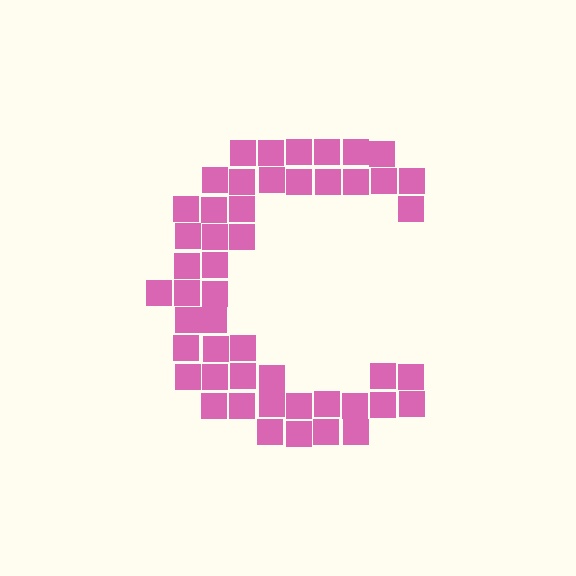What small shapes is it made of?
It is made of small squares.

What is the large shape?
The large shape is the letter C.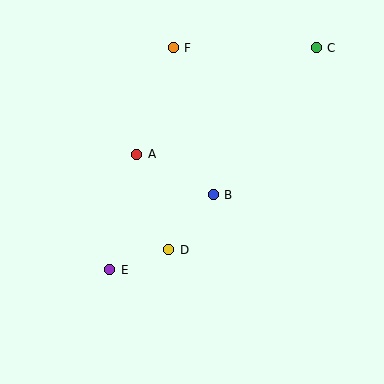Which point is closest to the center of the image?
Point B at (213, 195) is closest to the center.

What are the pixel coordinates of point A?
Point A is at (137, 154).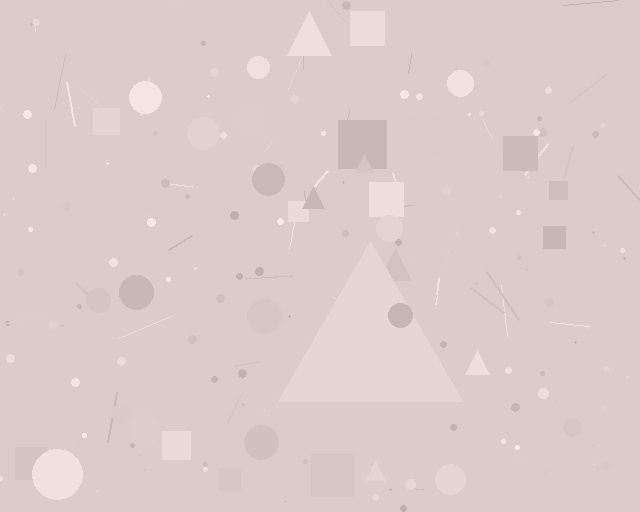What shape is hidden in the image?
A triangle is hidden in the image.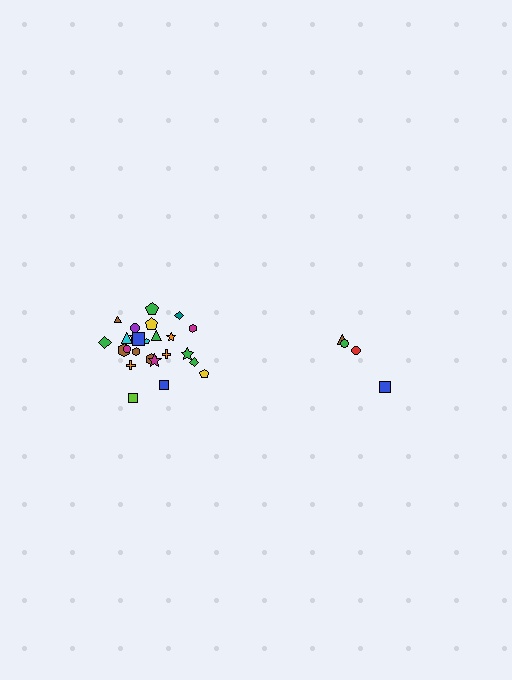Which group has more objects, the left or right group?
The left group.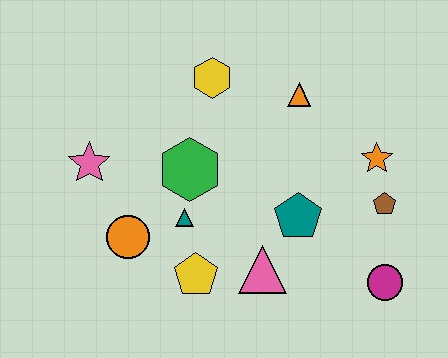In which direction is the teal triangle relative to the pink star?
The teal triangle is to the right of the pink star.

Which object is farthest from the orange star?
The pink star is farthest from the orange star.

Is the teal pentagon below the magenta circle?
No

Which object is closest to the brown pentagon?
The orange star is closest to the brown pentagon.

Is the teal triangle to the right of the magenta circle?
No